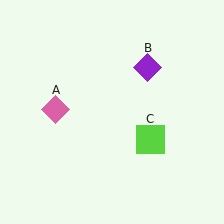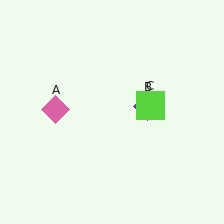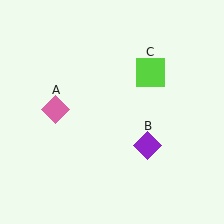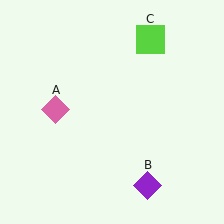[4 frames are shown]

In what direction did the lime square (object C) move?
The lime square (object C) moved up.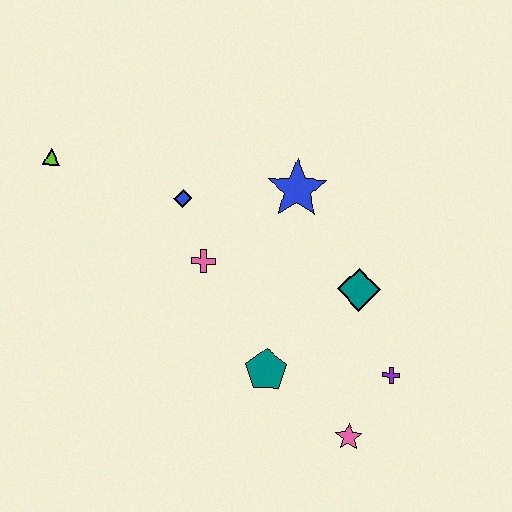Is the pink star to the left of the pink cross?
No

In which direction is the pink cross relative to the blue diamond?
The pink cross is below the blue diamond.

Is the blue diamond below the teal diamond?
No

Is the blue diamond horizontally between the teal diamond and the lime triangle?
Yes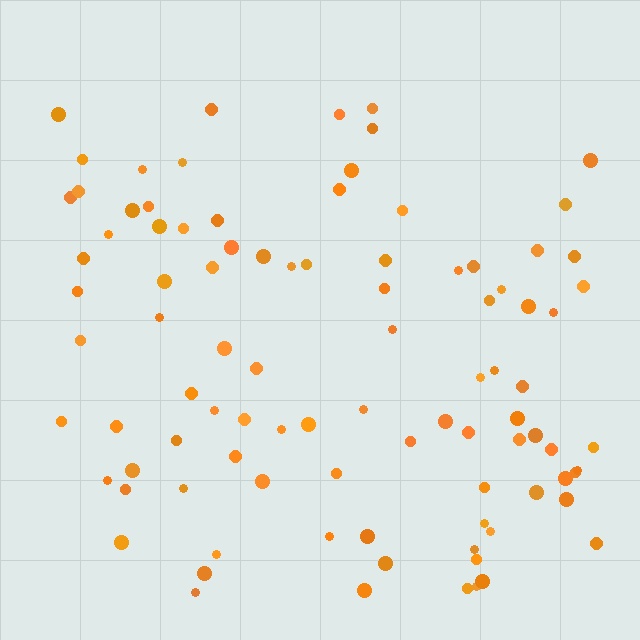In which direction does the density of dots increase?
From top to bottom, with the bottom side densest.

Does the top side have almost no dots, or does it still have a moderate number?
Still a moderate number, just noticeably fewer than the bottom.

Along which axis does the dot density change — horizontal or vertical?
Vertical.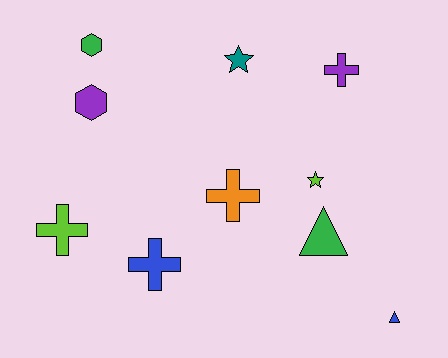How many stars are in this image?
There are 2 stars.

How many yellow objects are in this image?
There are no yellow objects.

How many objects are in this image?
There are 10 objects.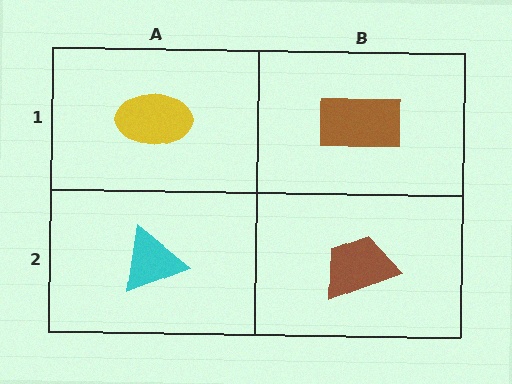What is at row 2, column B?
A brown trapezoid.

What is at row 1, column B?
A brown rectangle.